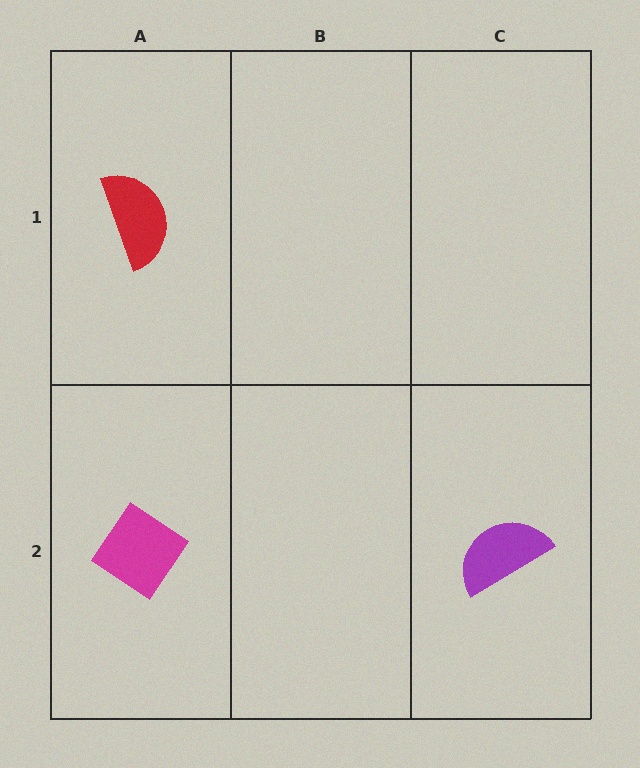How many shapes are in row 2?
2 shapes.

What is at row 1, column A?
A red semicircle.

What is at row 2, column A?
A magenta diamond.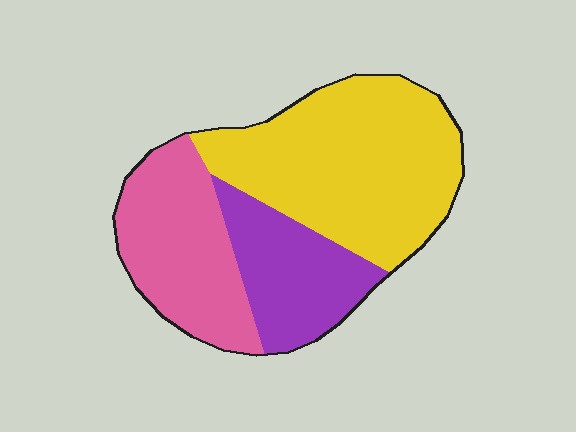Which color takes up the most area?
Yellow, at roughly 50%.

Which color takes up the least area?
Purple, at roughly 20%.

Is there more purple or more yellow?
Yellow.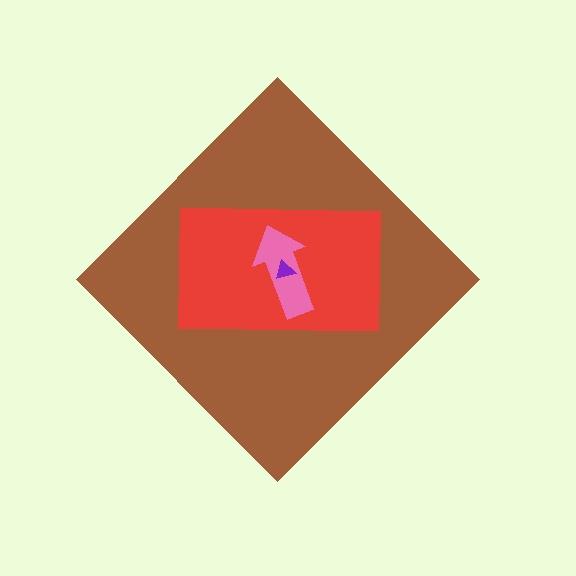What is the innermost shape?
The purple triangle.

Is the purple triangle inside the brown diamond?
Yes.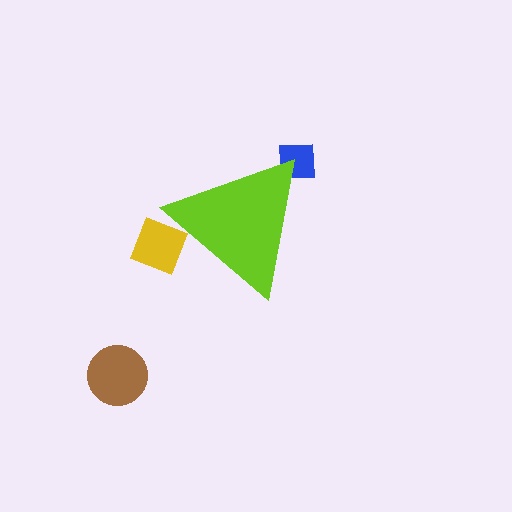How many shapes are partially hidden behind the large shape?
2 shapes are partially hidden.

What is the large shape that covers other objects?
A lime triangle.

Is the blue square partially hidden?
Yes, the blue square is partially hidden behind the lime triangle.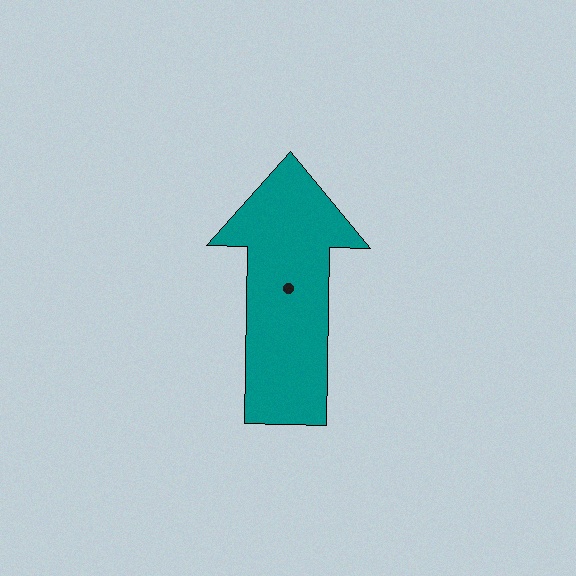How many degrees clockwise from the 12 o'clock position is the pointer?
Approximately 1 degrees.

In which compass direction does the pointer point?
North.